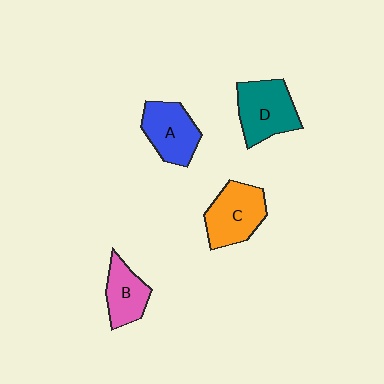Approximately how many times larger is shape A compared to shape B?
Approximately 1.3 times.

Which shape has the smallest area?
Shape B (pink).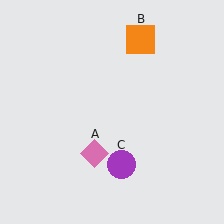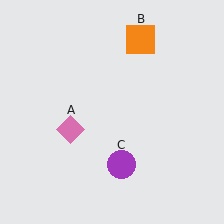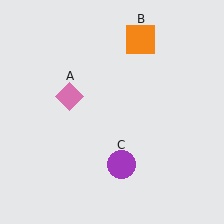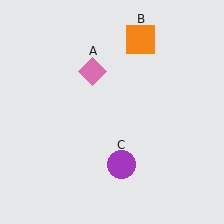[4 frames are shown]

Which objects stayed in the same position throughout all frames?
Orange square (object B) and purple circle (object C) remained stationary.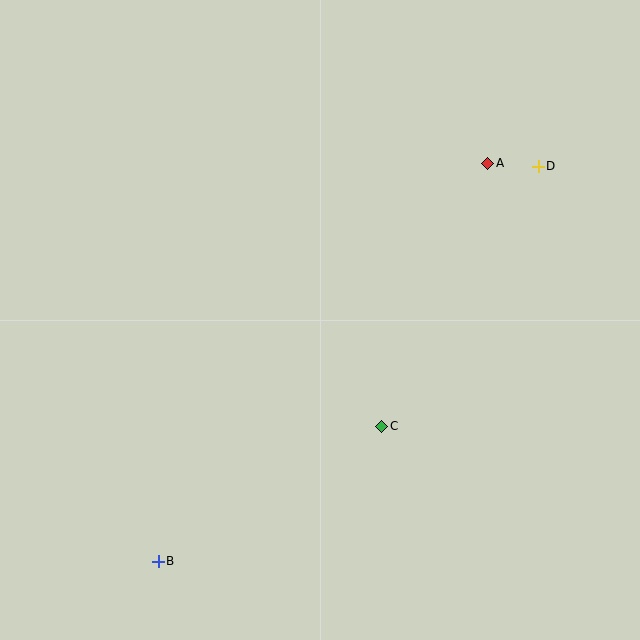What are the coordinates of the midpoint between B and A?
The midpoint between B and A is at (323, 362).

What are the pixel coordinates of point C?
Point C is at (382, 426).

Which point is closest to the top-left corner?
Point A is closest to the top-left corner.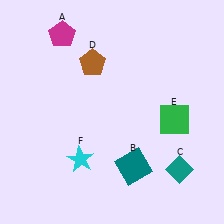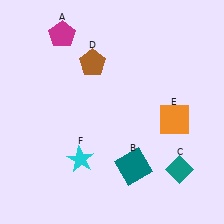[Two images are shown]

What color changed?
The square (E) changed from green in Image 1 to orange in Image 2.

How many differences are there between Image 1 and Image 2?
There is 1 difference between the two images.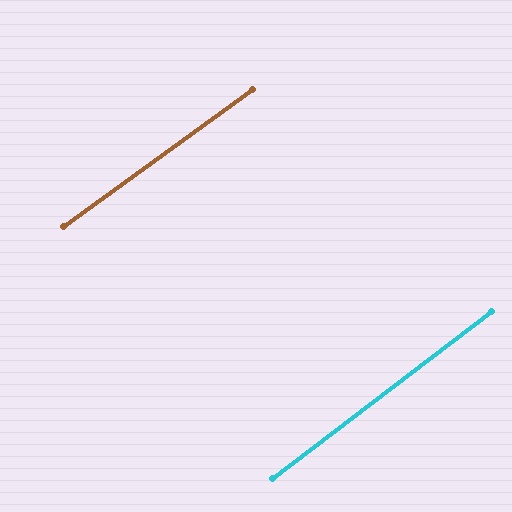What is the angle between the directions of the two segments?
Approximately 1 degree.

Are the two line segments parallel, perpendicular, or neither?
Parallel — their directions differ by only 1.4°.